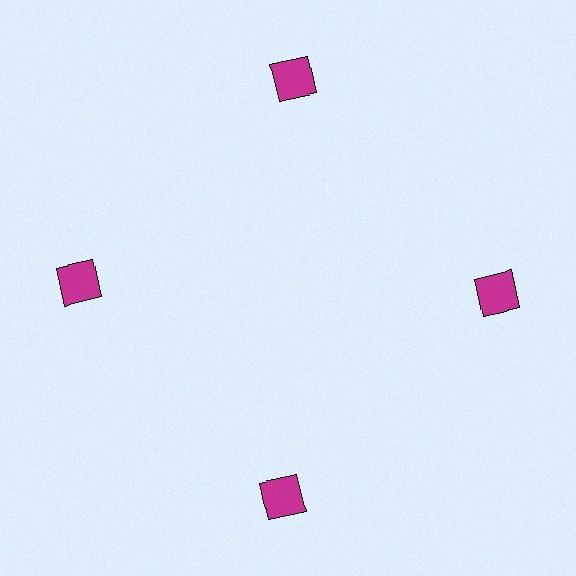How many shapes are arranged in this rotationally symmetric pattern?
There are 4 shapes, arranged in 4 groups of 1.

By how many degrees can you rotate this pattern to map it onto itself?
The pattern maps onto itself every 90 degrees of rotation.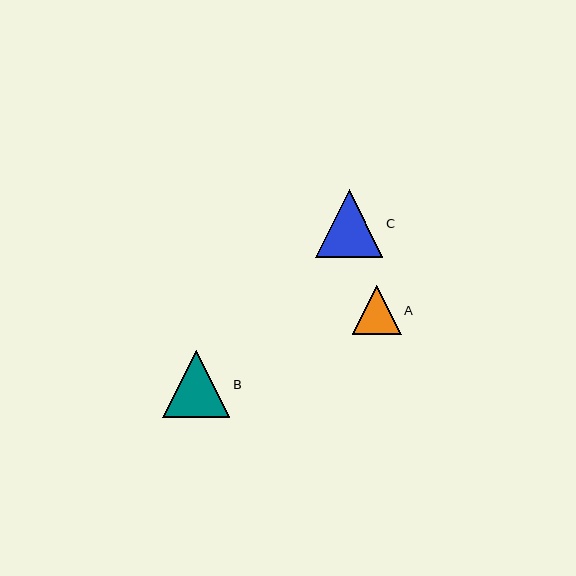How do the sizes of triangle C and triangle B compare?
Triangle C and triangle B are approximately the same size.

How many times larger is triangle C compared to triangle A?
Triangle C is approximately 1.4 times the size of triangle A.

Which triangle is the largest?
Triangle C is the largest with a size of approximately 68 pixels.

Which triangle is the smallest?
Triangle A is the smallest with a size of approximately 49 pixels.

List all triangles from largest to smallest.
From largest to smallest: C, B, A.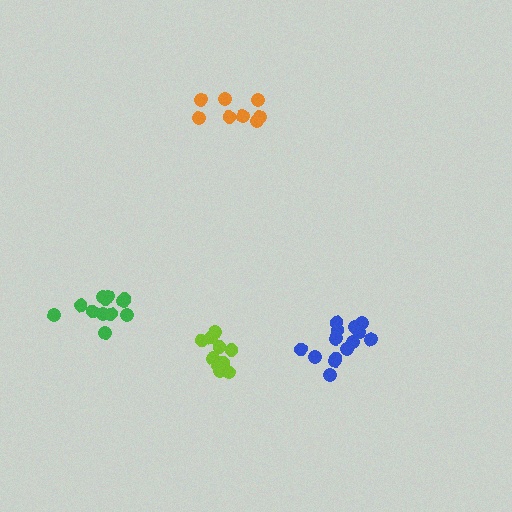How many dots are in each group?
Group 1: 14 dots, Group 2: 13 dots, Group 3: 10 dots, Group 4: 8 dots (45 total).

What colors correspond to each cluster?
The clusters are colored: blue, green, lime, orange.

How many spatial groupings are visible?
There are 4 spatial groupings.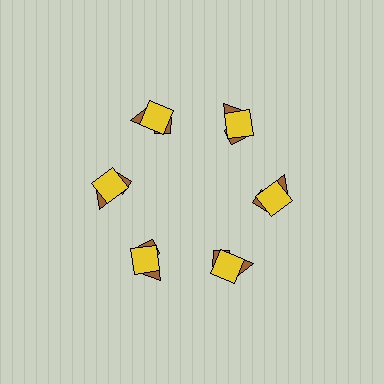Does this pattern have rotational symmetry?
Yes, this pattern has 6-fold rotational symmetry. It looks the same after rotating 60 degrees around the center.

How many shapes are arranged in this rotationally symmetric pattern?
There are 18 shapes, arranged in 6 groups of 3.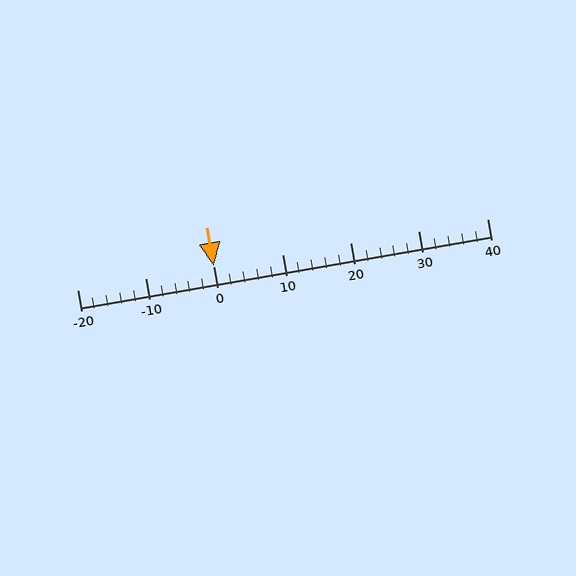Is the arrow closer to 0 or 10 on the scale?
The arrow is closer to 0.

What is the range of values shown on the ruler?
The ruler shows values from -20 to 40.